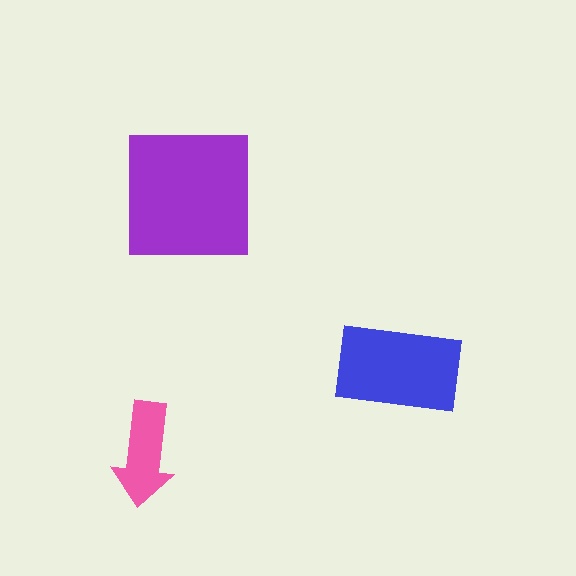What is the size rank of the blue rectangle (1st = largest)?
2nd.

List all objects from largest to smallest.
The purple square, the blue rectangle, the pink arrow.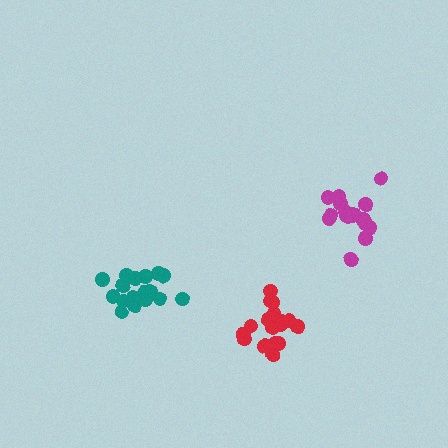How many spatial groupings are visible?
There are 3 spatial groupings.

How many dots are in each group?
Group 1: 17 dots, Group 2: 18 dots, Group 3: 17 dots (52 total).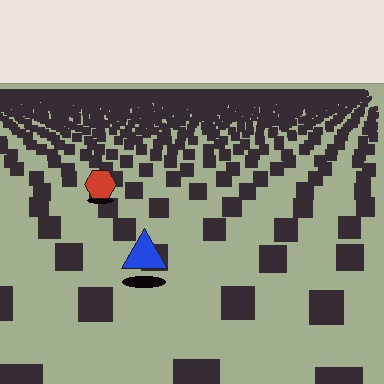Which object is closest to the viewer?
The blue triangle is closest. The texture marks near it are larger and more spread out.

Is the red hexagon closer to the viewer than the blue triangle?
No. The blue triangle is closer — you can tell from the texture gradient: the ground texture is coarser near it.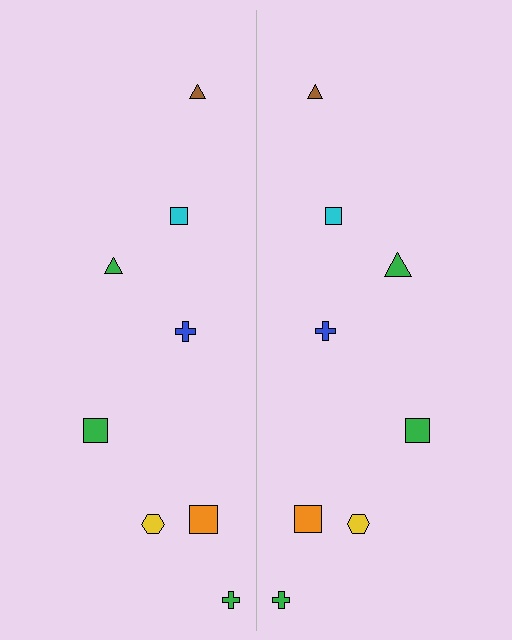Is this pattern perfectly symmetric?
No, the pattern is not perfectly symmetric. The green triangle on the right side has a different size than its mirror counterpart.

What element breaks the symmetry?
The green triangle on the right side has a different size than its mirror counterpart.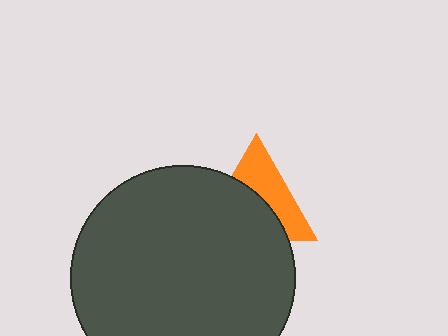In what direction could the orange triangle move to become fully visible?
The orange triangle could move up. That would shift it out from behind the dark gray circle entirely.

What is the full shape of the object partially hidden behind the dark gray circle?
The partially hidden object is an orange triangle.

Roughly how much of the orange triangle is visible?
About half of it is visible (roughly 46%).